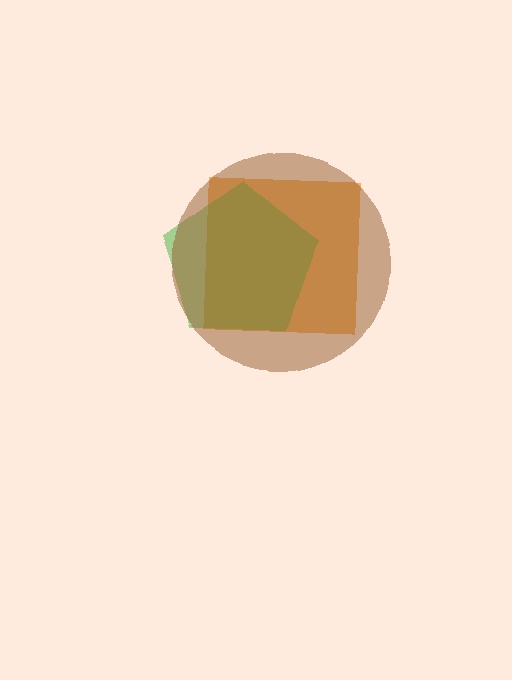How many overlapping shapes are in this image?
There are 3 overlapping shapes in the image.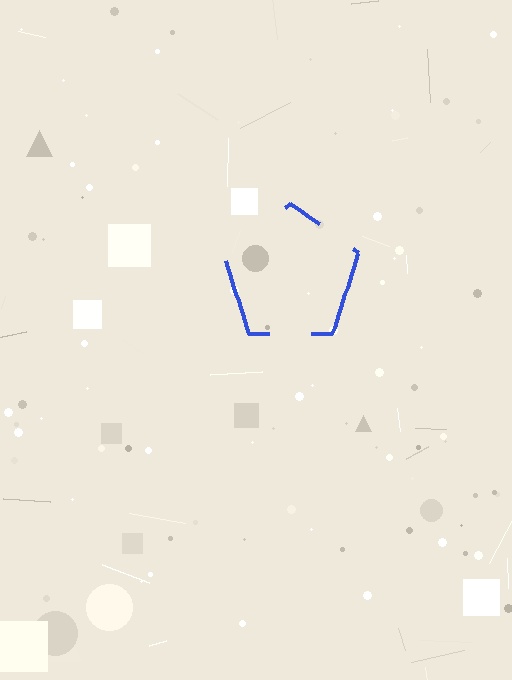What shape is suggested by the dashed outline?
The dashed outline suggests a pentagon.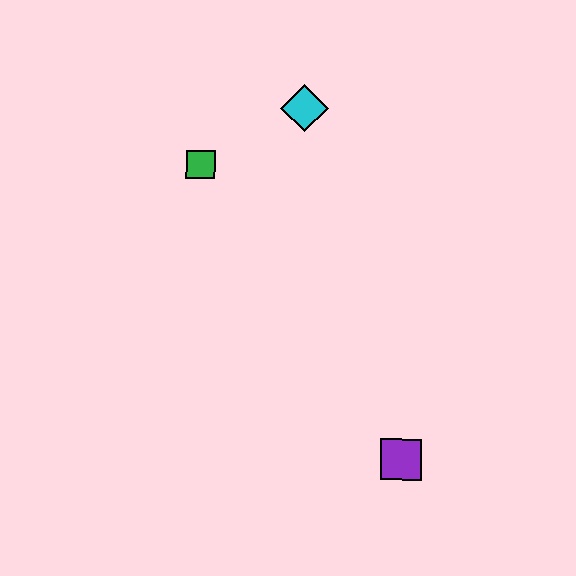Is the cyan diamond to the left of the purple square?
Yes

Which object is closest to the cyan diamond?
The green square is closest to the cyan diamond.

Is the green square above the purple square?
Yes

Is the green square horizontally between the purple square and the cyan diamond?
No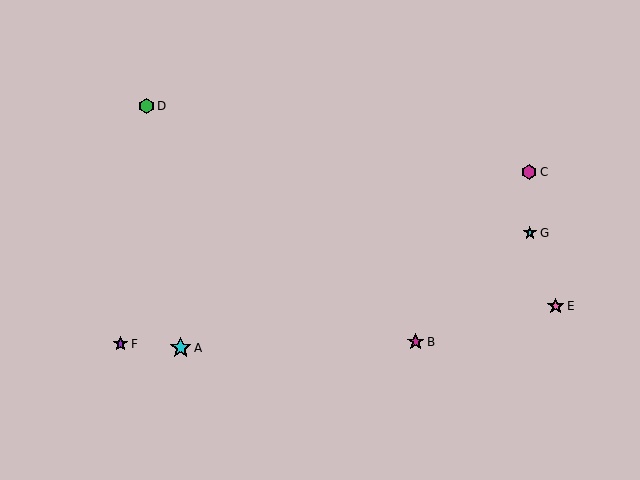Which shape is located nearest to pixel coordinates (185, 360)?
The cyan star (labeled A) at (181, 348) is nearest to that location.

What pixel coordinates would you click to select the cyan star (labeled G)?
Click at (530, 233) to select the cyan star G.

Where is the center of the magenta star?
The center of the magenta star is at (416, 342).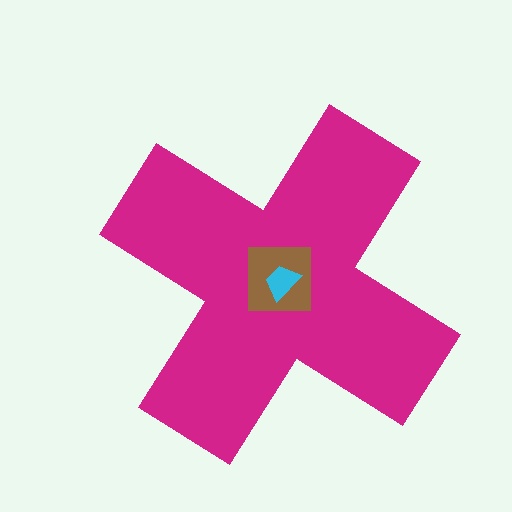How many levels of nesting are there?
3.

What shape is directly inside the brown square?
The cyan trapezoid.